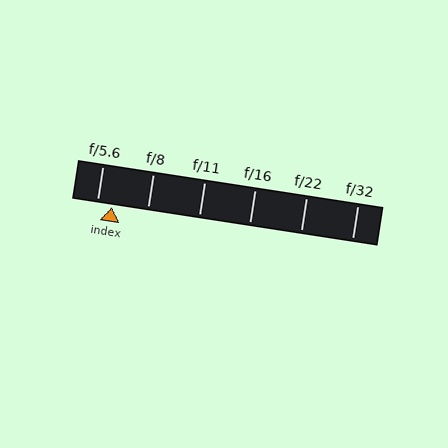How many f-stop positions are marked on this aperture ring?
There are 6 f-stop positions marked.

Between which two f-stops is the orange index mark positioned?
The index mark is between f/5.6 and f/8.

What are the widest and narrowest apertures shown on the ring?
The widest aperture shown is f/5.6 and the narrowest is f/32.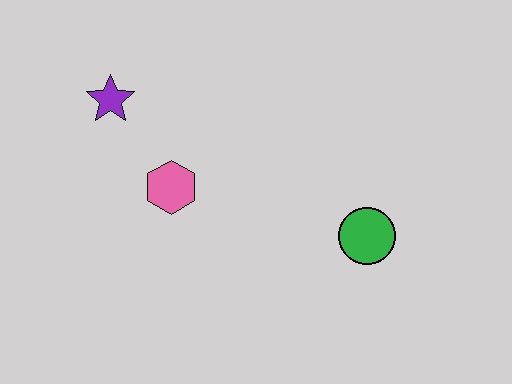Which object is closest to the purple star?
The pink hexagon is closest to the purple star.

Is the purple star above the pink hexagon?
Yes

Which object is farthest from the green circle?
The purple star is farthest from the green circle.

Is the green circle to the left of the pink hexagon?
No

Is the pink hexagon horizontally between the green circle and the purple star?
Yes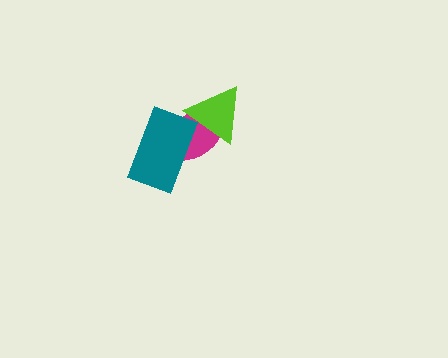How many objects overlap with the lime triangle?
1 object overlaps with the lime triangle.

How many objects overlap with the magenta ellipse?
2 objects overlap with the magenta ellipse.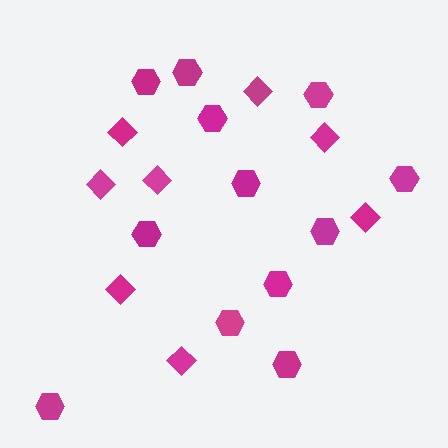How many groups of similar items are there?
There are 2 groups: one group of hexagons (12) and one group of diamonds (8).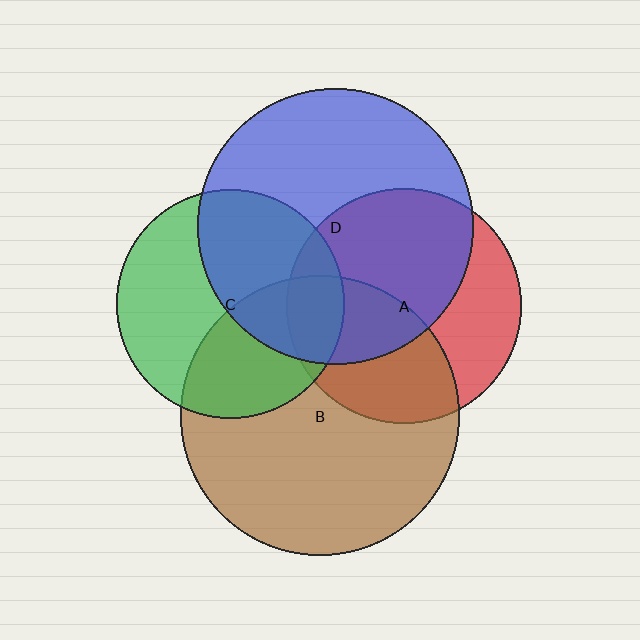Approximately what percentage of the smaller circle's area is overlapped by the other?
Approximately 15%.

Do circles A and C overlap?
Yes.